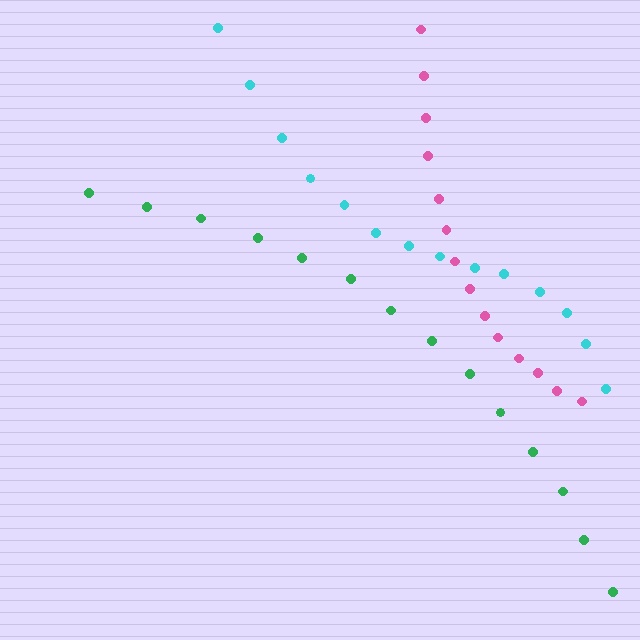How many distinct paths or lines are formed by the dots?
There are 3 distinct paths.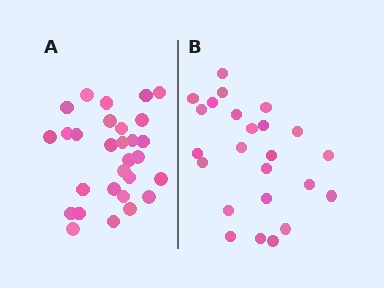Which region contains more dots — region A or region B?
Region A (the left region) has more dots.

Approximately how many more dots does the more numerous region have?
Region A has about 5 more dots than region B.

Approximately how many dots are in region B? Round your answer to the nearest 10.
About 20 dots. (The exact count is 24, which rounds to 20.)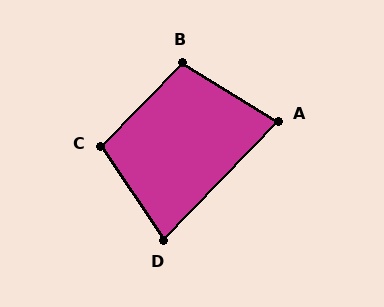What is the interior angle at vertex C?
Approximately 102 degrees (obtuse).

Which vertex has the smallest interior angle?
D, at approximately 78 degrees.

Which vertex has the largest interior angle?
B, at approximately 102 degrees.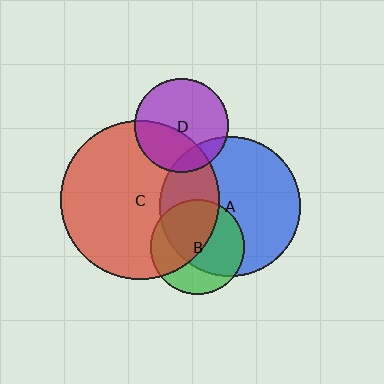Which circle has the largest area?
Circle C (red).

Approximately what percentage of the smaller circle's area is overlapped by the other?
Approximately 15%.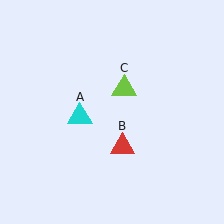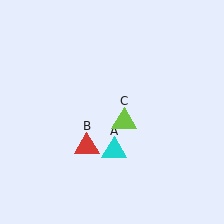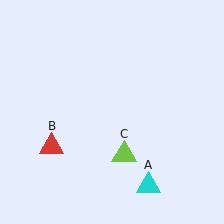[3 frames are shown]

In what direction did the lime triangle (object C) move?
The lime triangle (object C) moved down.